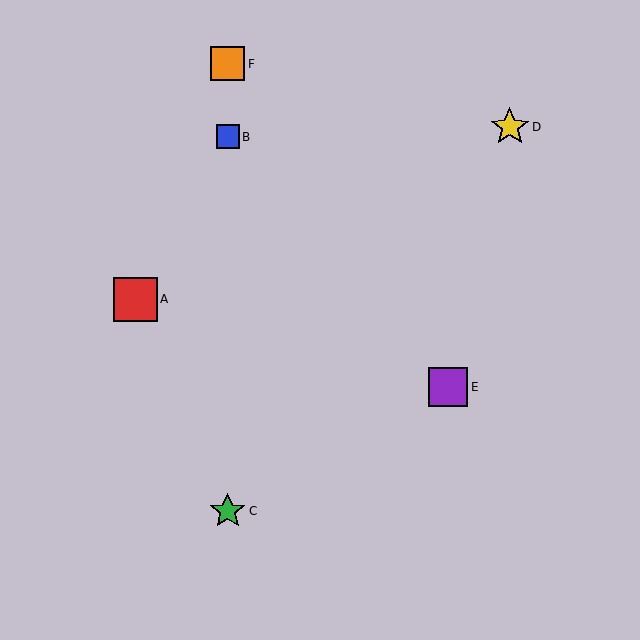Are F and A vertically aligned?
No, F is at x≈228 and A is at x≈135.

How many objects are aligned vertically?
3 objects (B, C, F) are aligned vertically.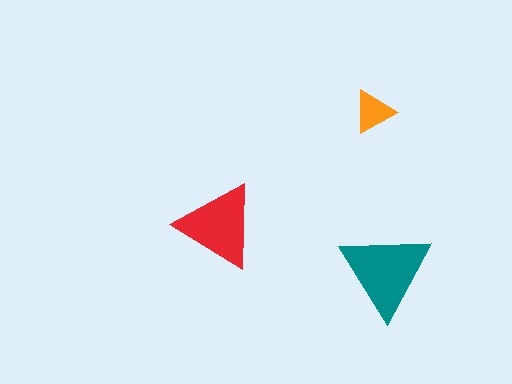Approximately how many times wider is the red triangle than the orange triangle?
About 2 times wider.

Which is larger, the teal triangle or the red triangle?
The teal one.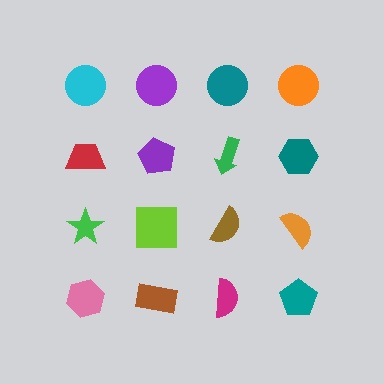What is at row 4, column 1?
A pink hexagon.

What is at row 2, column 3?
A green arrow.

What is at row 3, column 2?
A lime square.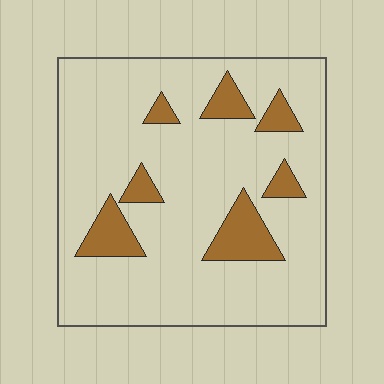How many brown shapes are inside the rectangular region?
7.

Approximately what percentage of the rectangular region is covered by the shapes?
Approximately 15%.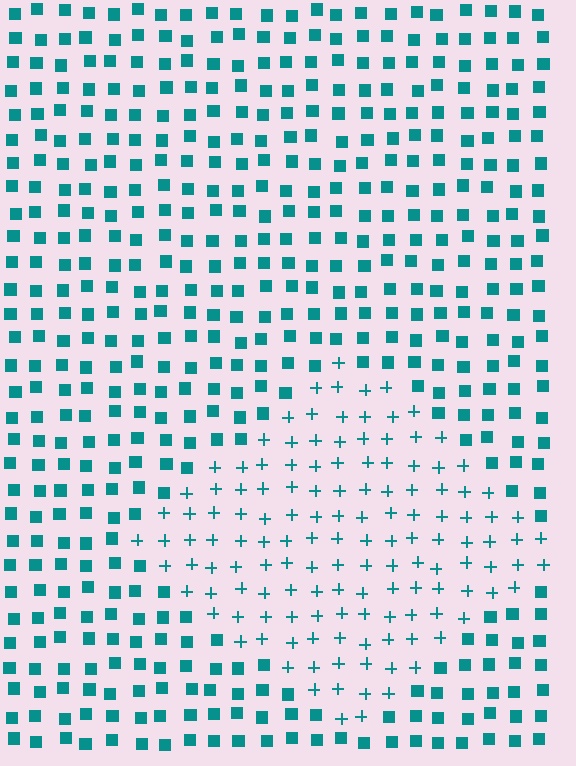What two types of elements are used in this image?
The image uses plus signs inside the diamond region and squares outside it.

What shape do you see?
I see a diamond.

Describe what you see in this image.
The image is filled with small teal elements arranged in a uniform grid. A diamond-shaped region contains plus signs, while the surrounding area contains squares. The boundary is defined purely by the change in element shape.